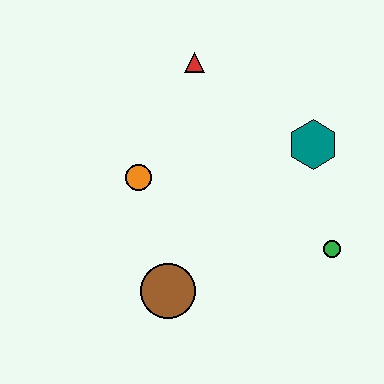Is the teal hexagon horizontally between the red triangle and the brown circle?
No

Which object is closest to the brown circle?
The orange circle is closest to the brown circle.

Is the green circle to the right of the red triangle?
Yes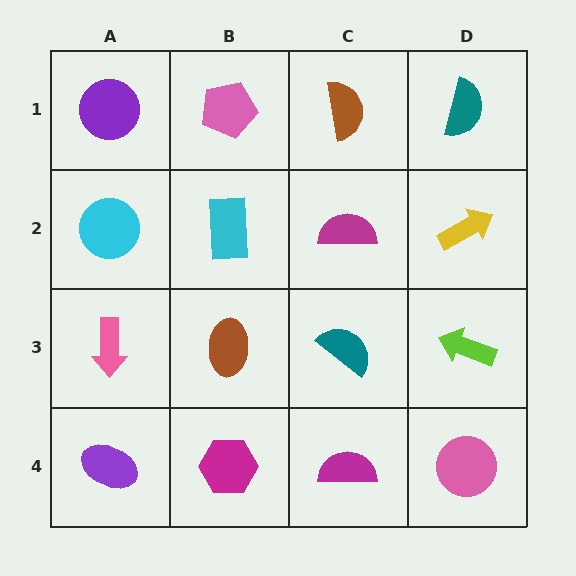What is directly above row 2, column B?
A pink pentagon.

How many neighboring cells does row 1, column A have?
2.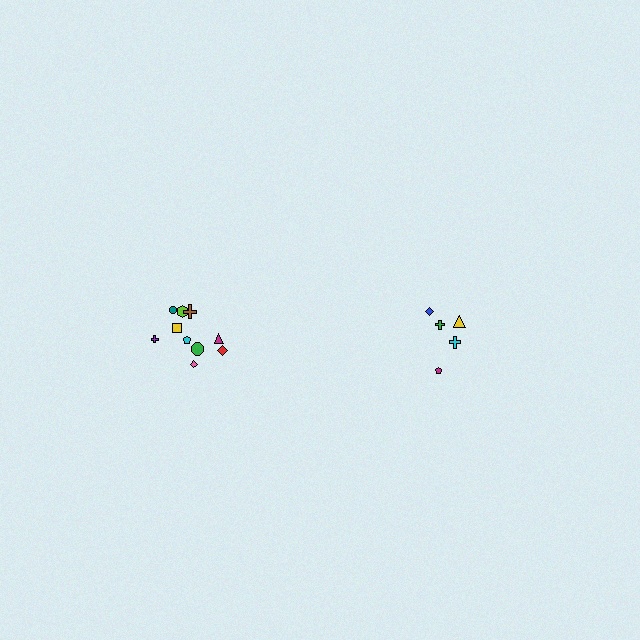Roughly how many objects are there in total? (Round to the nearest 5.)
Roughly 15 objects in total.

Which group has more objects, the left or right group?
The left group.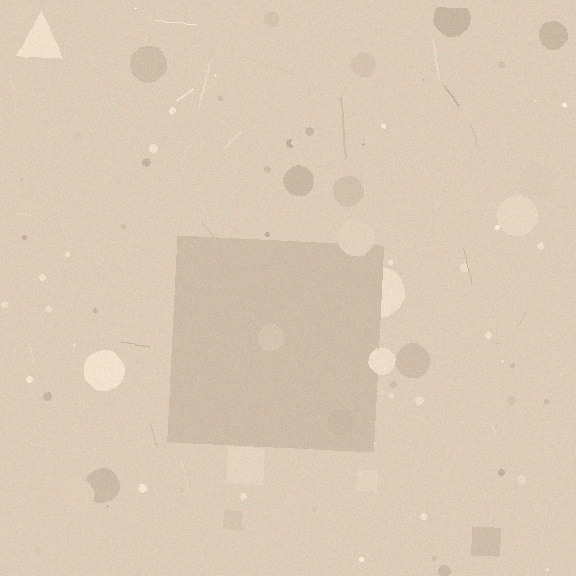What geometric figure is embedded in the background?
A square is embedded in the background.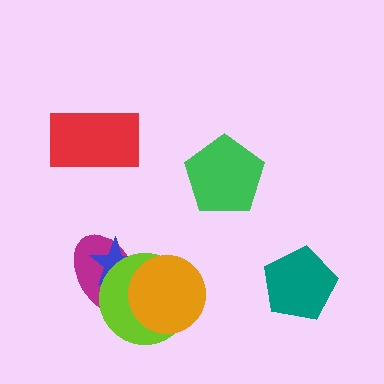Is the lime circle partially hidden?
Yes, it is partially covered by another shape.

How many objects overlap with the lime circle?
3 objects overlap with the lime circle.